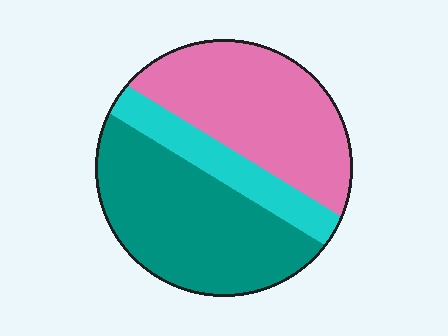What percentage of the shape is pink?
Pink covers around 40% of the shape.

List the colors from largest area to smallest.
From largest to smallest: teal, pink, cyan.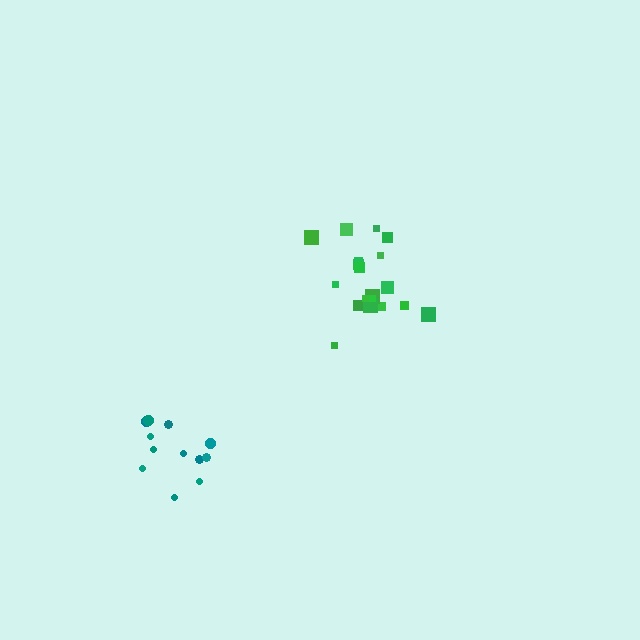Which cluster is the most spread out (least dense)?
Teal.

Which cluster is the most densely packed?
Green.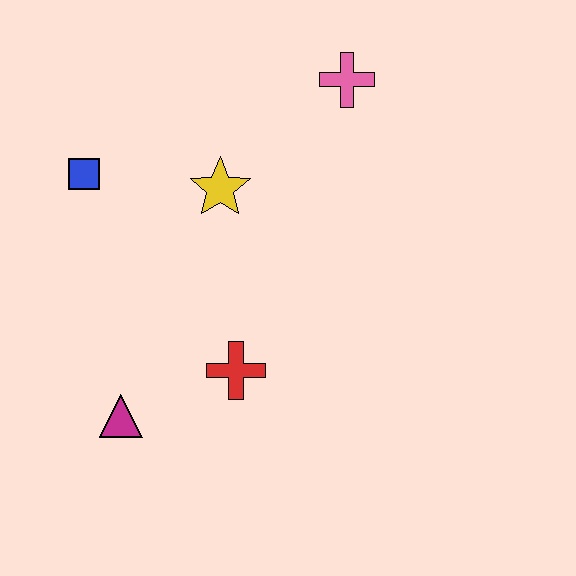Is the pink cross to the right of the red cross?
Yes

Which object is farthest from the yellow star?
The magenta triangle is farthest from the yellow star.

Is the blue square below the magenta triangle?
No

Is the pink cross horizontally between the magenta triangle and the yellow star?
No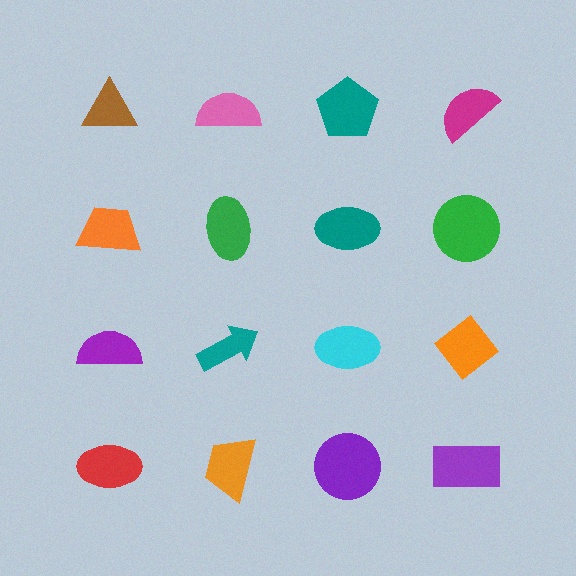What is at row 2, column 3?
A teal ellipse.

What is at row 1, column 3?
A teal pentagon.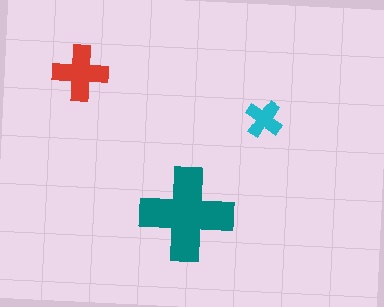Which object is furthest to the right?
The cyan cross is rightmost.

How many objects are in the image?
There are 3 objects in the image.